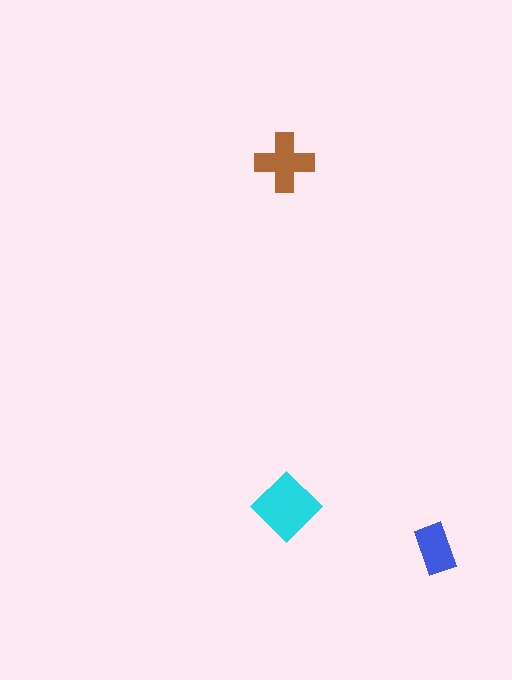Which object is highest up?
The brown cross is topmost.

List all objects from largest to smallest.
The cyan diamond, the brown cross, the blue rectangle.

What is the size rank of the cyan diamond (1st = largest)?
1st.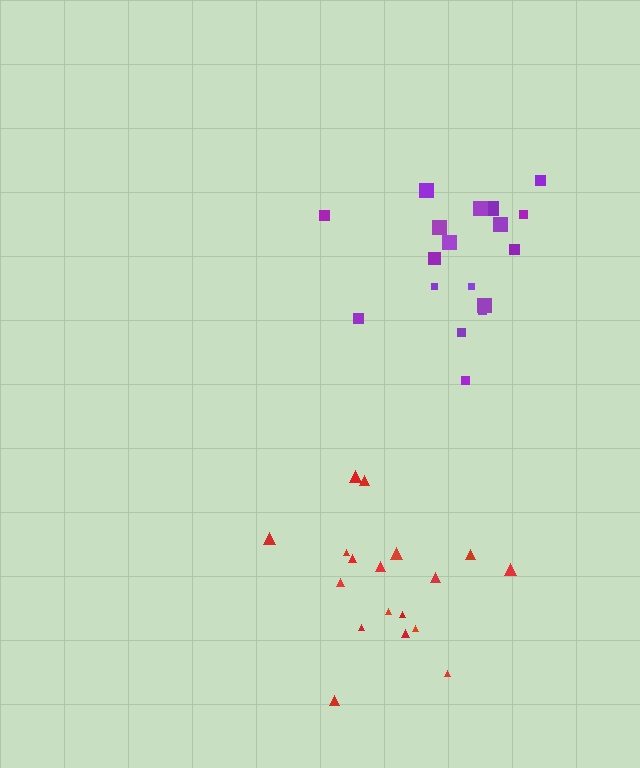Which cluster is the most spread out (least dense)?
Red.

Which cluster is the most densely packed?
Purple.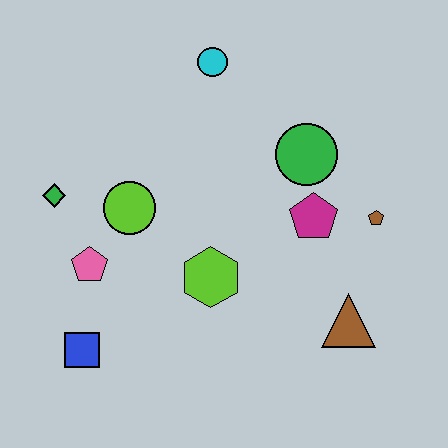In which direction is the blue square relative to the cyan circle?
The blue square is below the cyan circle.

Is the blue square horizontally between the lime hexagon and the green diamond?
Yes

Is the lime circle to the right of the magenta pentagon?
No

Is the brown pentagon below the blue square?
No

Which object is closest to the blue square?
The pink pentagon is closest to the blue square.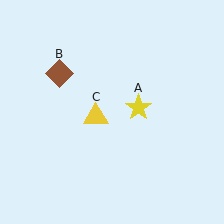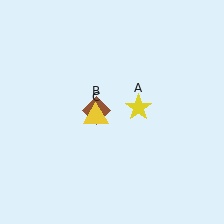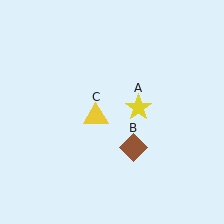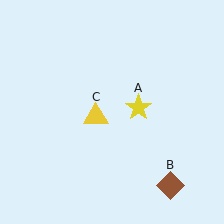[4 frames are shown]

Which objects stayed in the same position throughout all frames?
Yellow star (object A) and yellow triangle (object C) remained stationary.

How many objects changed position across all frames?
1 object changed position: brown diamond (object B).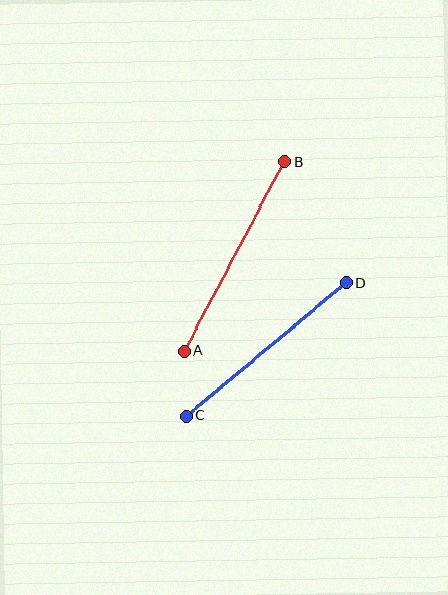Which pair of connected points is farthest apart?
Points A and B are farthest apart.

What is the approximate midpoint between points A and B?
The midpoint is at approximately (234, 256) pixels.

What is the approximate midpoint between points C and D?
The midpoint is at approximately (266, 350) pixels.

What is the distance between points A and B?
The distance is approximately 214 pixels.